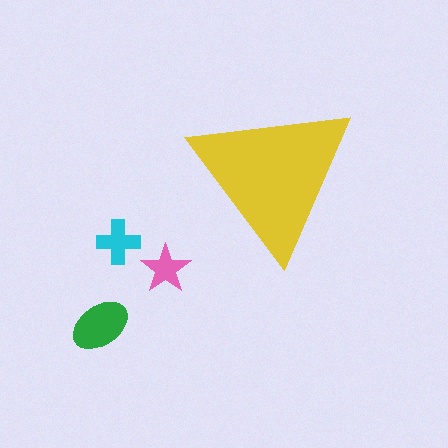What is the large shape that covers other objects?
A yellow triangle.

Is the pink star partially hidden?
No, the pink star is fully visible.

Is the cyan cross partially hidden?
No, the cyan cross is fully visible.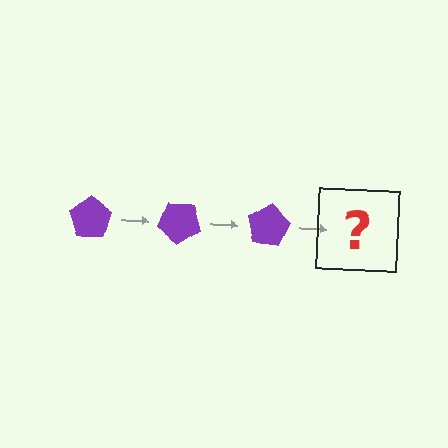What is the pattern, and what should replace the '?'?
The pattern is that the pentagon rotates 40 degrees each step. The '?' should be a purple pentagon rotated 120 degrees.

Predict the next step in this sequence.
The next step is a purple pentagon rotated 120 degrees.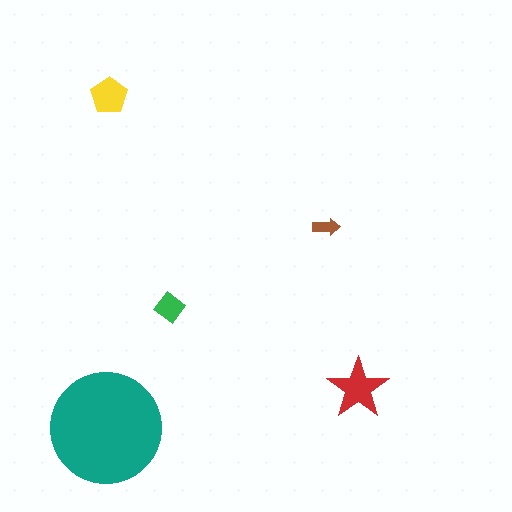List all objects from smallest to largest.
The brown arrow, the green diamond, the yellow pentagon, the red star, the teal circle.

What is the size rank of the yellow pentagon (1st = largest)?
3rd.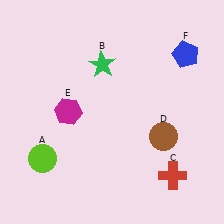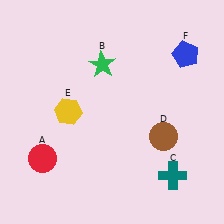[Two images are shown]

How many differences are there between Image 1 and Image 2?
There are 3 differences between the two images.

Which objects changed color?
A changed from lime to red. C changed from red to teal. E changed from magenta to yellow.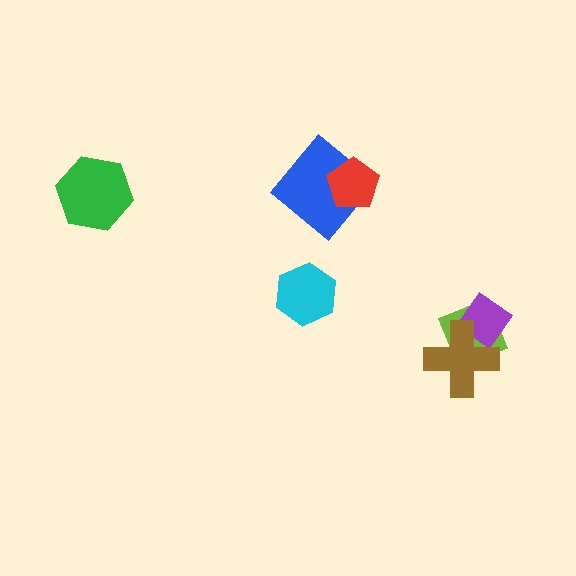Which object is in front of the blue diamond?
The red pentagon is in front of the blue diamond.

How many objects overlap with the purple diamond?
2 objects overlap with the purple diamond.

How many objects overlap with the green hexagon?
0 objects overlap with the green hexagon.